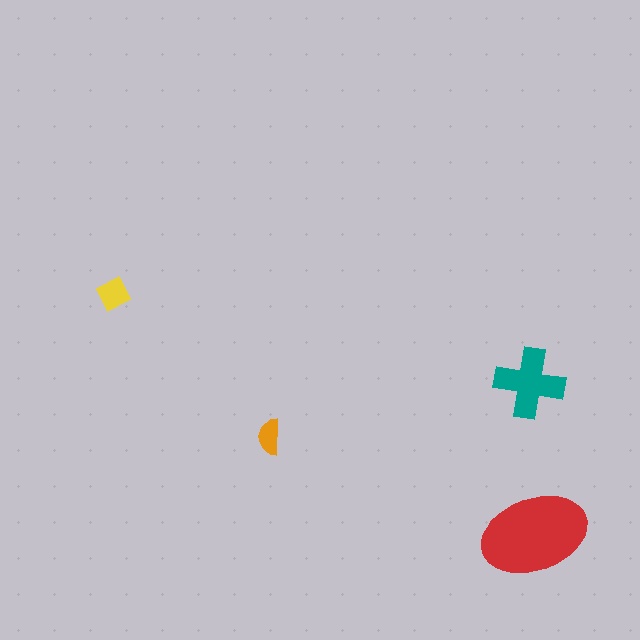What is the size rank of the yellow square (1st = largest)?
3rd.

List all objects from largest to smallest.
The red ellipse, the teal cross, the yellow square, the orange semicircle.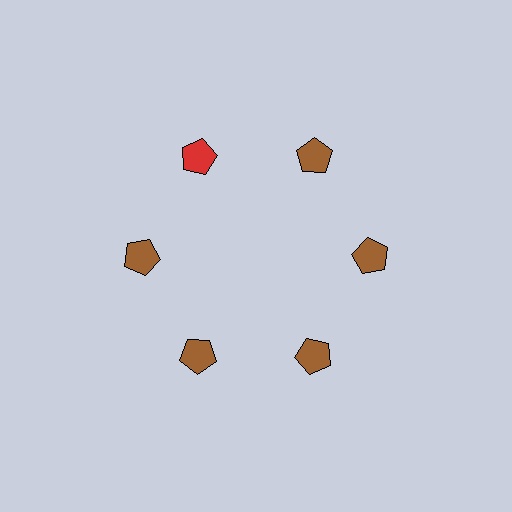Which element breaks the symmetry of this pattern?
The red pentagon at roughly the 11 o'clock position breaks the symmetry. All other shapes are brown pentagons.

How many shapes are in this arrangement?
There are 6 shapes arranged in a ring pattern.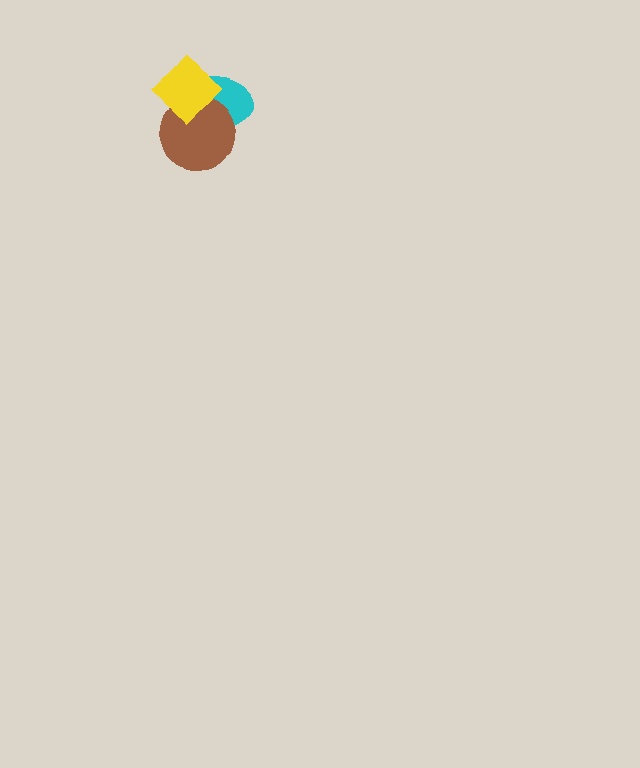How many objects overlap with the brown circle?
2 objects overlap with the brown circle.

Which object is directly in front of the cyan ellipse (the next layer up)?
The brown circle is directly in front of the cyan ellipse.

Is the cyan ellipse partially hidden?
Yes, it is partially covered by another shape.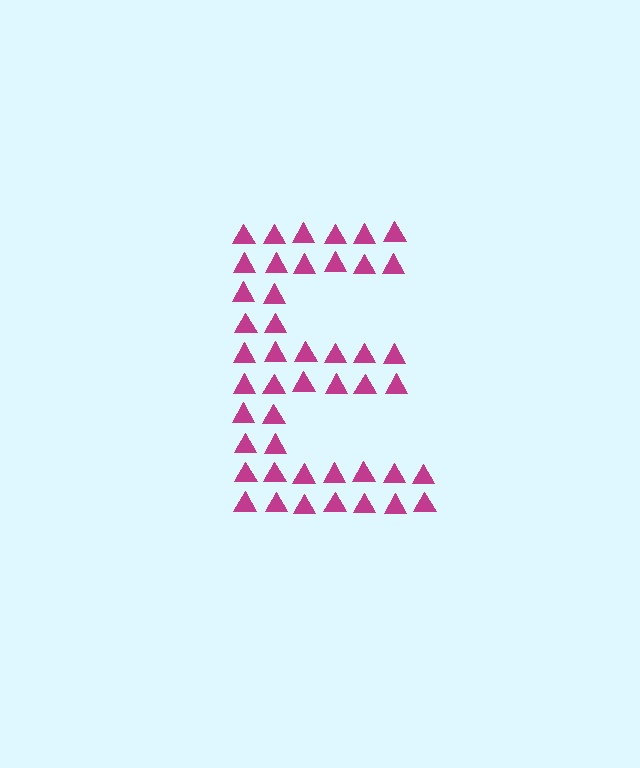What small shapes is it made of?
It is made of small triangles.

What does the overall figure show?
The overall figure shows the letter E.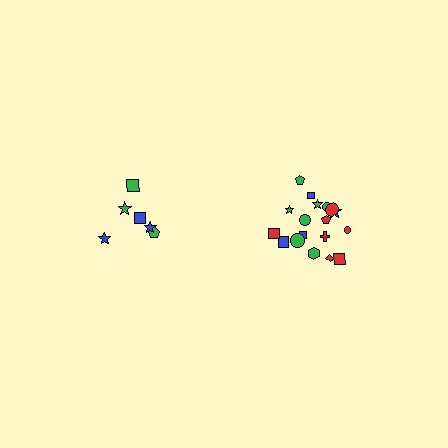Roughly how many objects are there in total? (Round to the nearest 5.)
Roughly 25 objects in total.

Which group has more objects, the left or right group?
The right group.